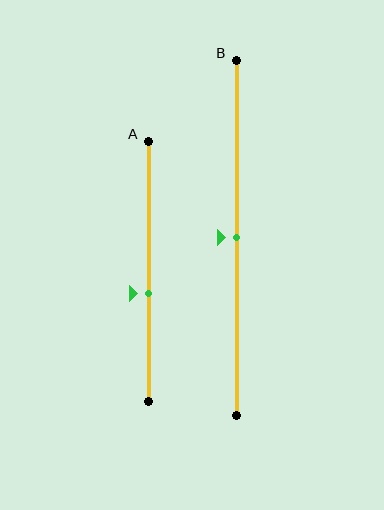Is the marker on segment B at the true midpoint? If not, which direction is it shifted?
Yes, the marker on segment B is at the true midpoint.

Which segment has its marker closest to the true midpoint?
Segment B has its marker closest to the true midpoint.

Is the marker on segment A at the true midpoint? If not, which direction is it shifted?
No, the marker on segment A is shifted downward by about 8% of the segment length.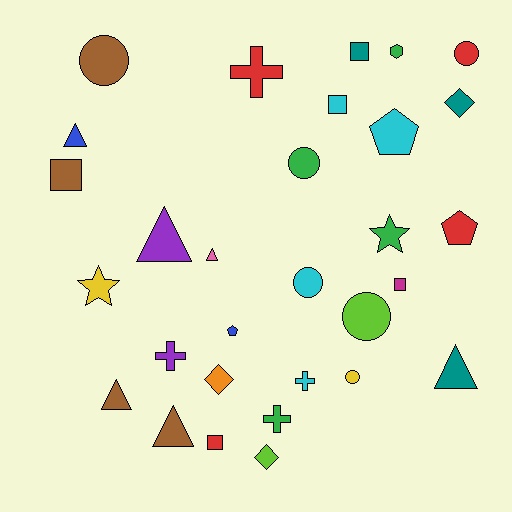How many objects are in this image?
There are 30 objects.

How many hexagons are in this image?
There is 1 hexagon.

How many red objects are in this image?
There are 4 red objects.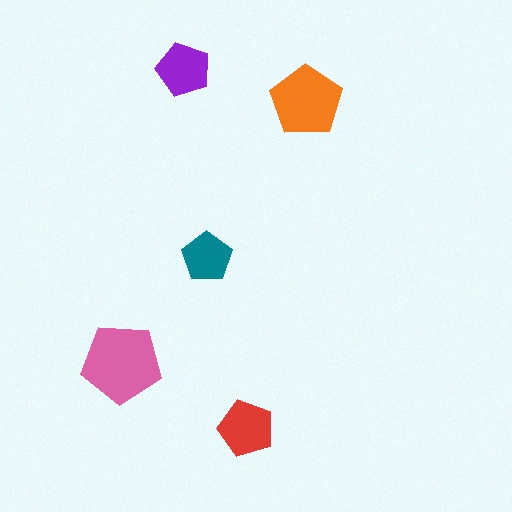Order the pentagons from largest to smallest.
the pink one, the orange one, the red one, the purple one, the teal one.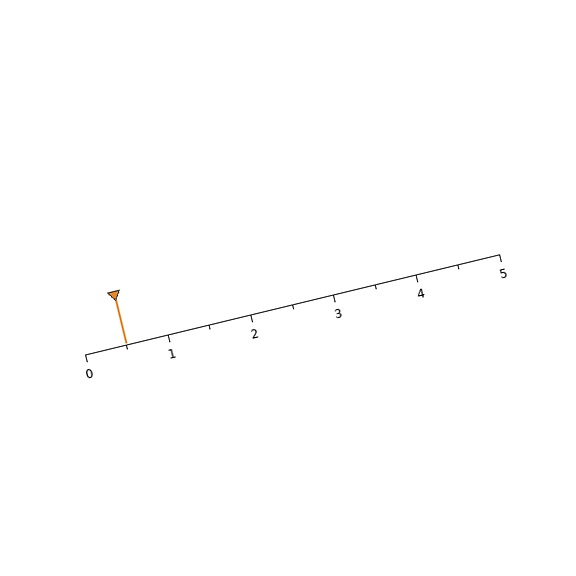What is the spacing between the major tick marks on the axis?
The major ticks are spaced 1 apart.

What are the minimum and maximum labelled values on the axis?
The axis runs from 0 to 5.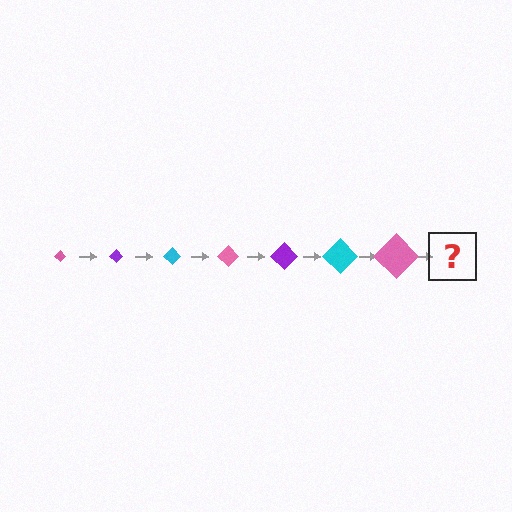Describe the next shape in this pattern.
It should be a purple diamond, larger than the previous one.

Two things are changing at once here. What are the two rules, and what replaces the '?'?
The two rules are that the diamond grows larger each step and the color cycles through pink, purple, and cyan. The '?' should be a purple diamond, larger than the previous one.